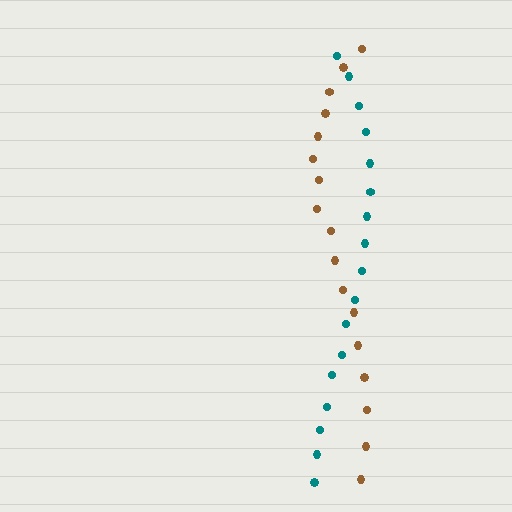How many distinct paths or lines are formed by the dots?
There are 2 distinct paths.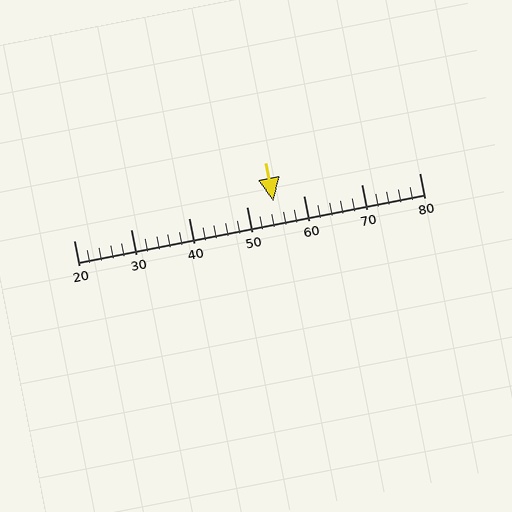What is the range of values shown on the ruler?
The ruler shows values from 20 to 80.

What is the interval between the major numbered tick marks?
The major tick marks are spaced 10 units apart.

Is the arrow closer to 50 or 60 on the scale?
The arrow is closer to 50.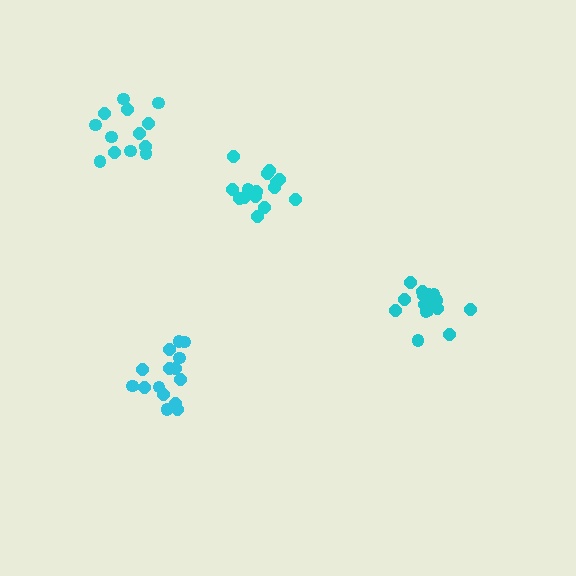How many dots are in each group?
Group 1: 15 dots, Group 2: 17 dots, Group 3: 13 dots, Group 4: 15 dots (60 total).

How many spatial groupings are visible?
There are 4 spatial groupings.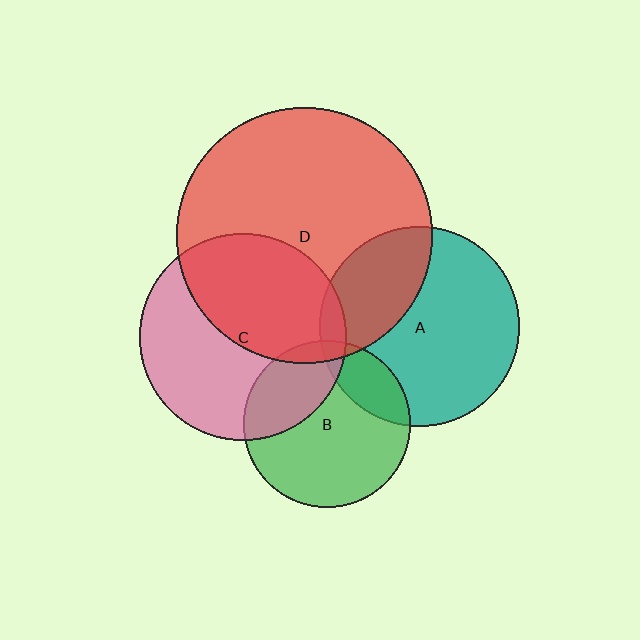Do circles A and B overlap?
Yes.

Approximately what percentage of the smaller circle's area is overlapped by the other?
Approximately 20%.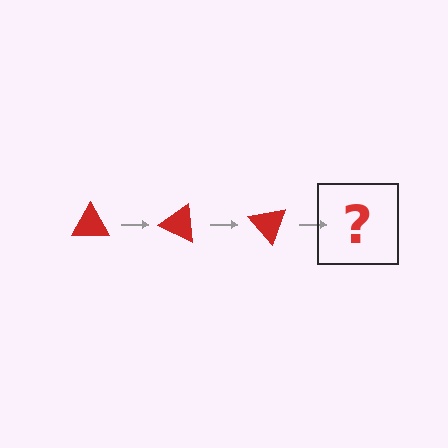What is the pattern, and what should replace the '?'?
The pattern is that the triangle rotates 25 degrees each step. The '?' should be a red triangle rotated 75 degrees.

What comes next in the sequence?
The next element should be a red triangle rotated 75 degrees.